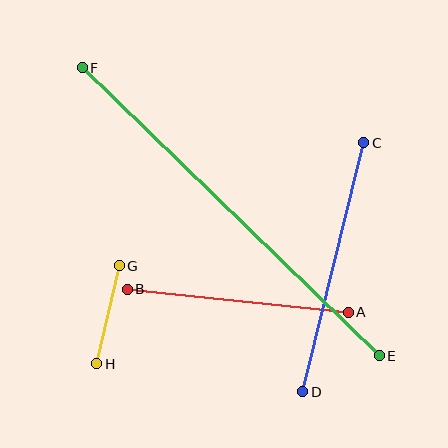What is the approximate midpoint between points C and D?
The midpoint is at approximately (333, 267) pixels.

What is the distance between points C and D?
The distance is approximately 256 pixels.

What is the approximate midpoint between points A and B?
The midpoint is at approximately (238, 301) pixels.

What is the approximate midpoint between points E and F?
The midpoint is at approximately (231, 212) pixels.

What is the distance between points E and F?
The distance is approximately 414 pixels.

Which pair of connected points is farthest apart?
Points E and F are farthest apart.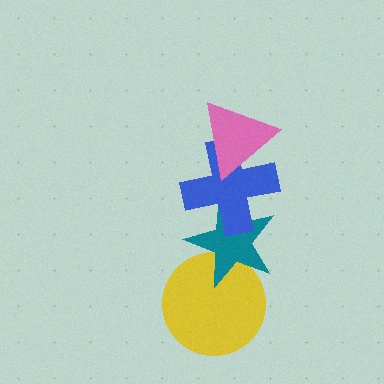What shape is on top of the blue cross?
The pink triangle is on top of the blue cross.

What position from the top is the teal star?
The teal star is 3rd from the top.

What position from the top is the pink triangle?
The pink triangle is 1st from the top.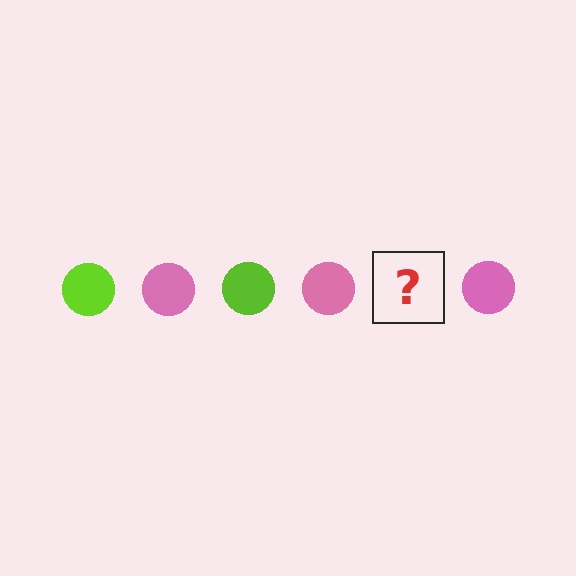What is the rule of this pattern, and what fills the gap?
The rule is that the pattern cycles through lime, pink circles. The gap should be filled with a lime circle.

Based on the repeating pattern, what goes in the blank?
The blank should be a lime circle.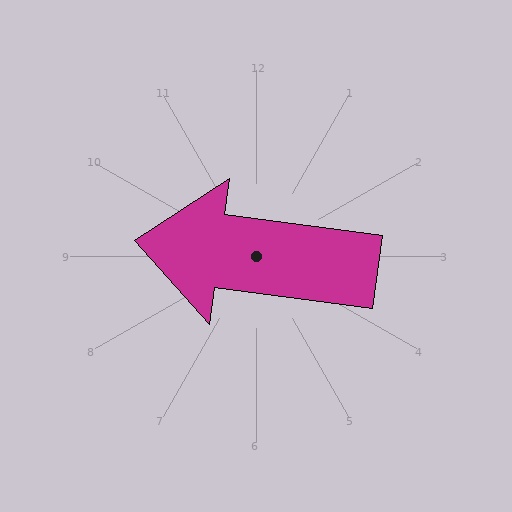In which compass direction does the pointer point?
West.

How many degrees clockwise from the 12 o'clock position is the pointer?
Approximately 277 degrees.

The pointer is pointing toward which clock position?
Roughly 9 o'clock.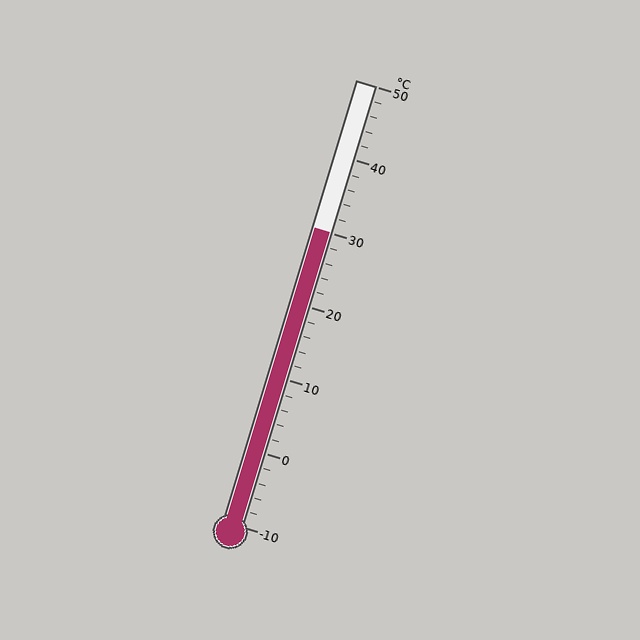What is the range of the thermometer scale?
The thermometer scale ranges from -10°C to 50°C.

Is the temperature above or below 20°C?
The temperature is above 20°C.